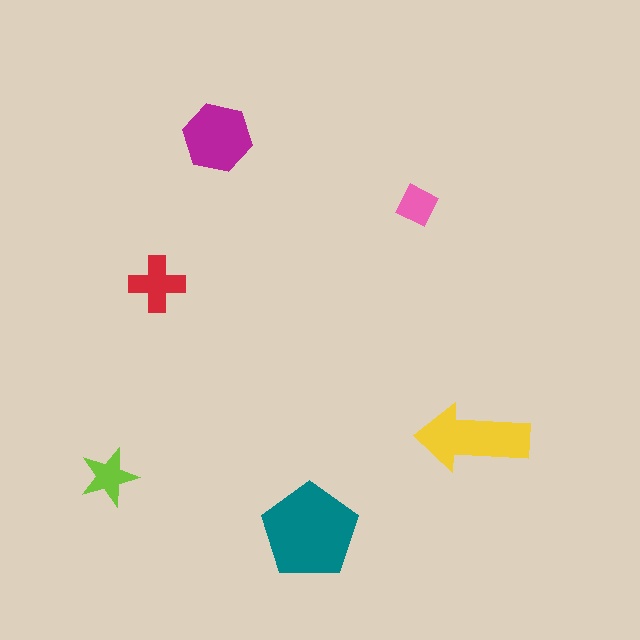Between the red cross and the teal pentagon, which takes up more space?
The teal pentagon.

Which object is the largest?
The teal pentagon.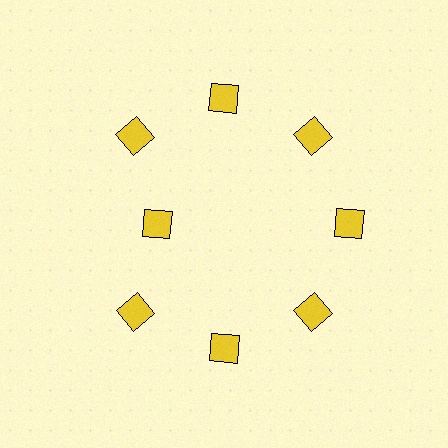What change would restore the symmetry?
The symmetry would be restored by moving it outward, back onto the ring so that all 8 diamonds sit at equal angles and equal distance from the center.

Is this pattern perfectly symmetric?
No. The 8 yellow diamonds are arranged in a ring, but one element near the 9 o'clock position is pulled inward toward the center, breaking the 8-fold rotational symmetry.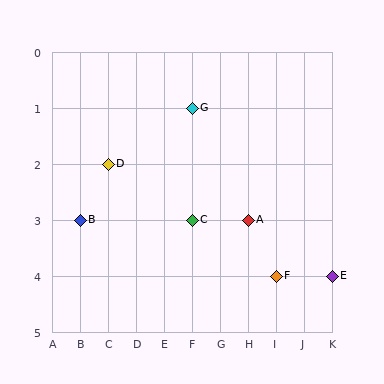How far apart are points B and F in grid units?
Points B and F are 7 columns and 1 row apart (about 7.1 grid units diagonally).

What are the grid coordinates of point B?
Point B is at grid coordinates (B, 3).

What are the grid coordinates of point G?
Point G is at grid coordinates (F, 1).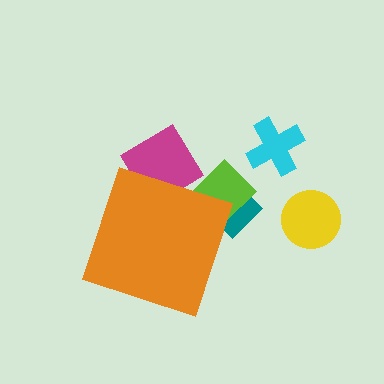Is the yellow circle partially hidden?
No, the yellow circle is fully visible.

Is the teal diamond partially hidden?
Yes, the teal diamond is partially hidden behind the orange diamond.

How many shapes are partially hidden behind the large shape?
4 shapes are partially hidden.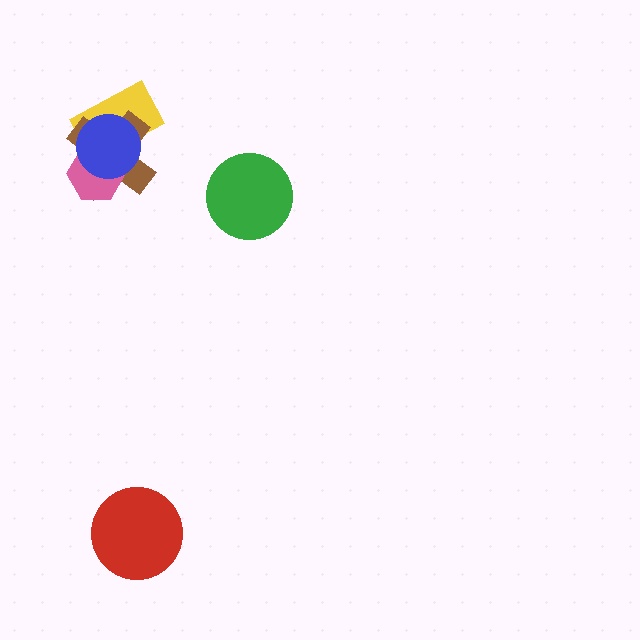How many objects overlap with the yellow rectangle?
3 objects overlap with the yellow rectangle.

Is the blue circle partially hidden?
No, no other shape covers it.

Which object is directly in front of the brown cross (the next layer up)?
The pink hexagon is directly in front of the brown cross.